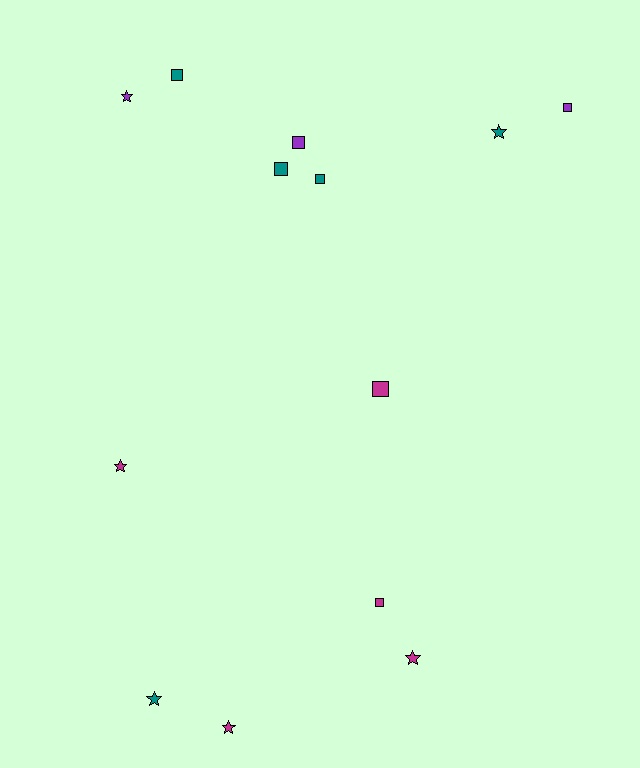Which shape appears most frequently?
Square, with 7 objects.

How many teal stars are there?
There are 2 teal stars.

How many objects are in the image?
There are 13 objects.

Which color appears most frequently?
Teal, with 5 objects.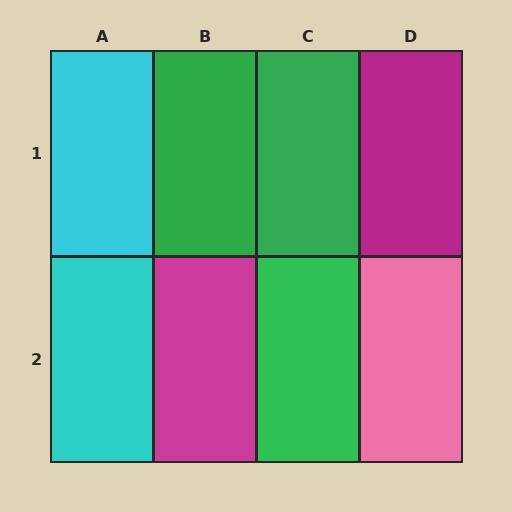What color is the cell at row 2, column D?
Pink.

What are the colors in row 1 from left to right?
Cyan, green, green, magenta.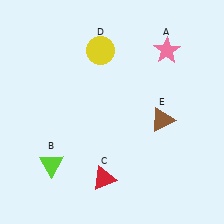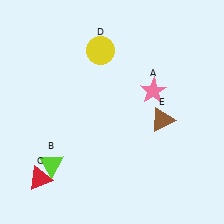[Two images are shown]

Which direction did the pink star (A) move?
The pink star (A) moved down.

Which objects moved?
The objects that moved are: the pink star (A), the red triangle (C).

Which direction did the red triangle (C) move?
The red triangle (C) moved left.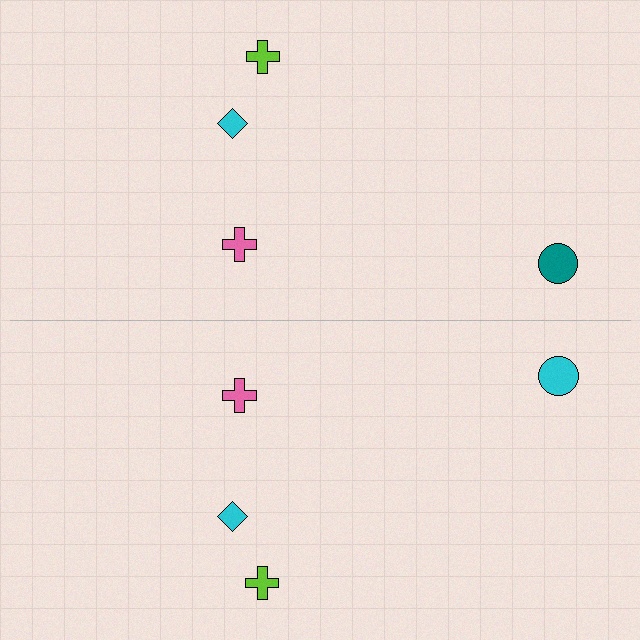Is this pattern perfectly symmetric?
No, the pattern is not perfectly symmetric. The cyan circle on the bottom side breaks the symmetry — its mirror counterpart is teal.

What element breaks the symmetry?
The cyan circle on the bottom side breaks the symmetry — its mirror counterpart is teal.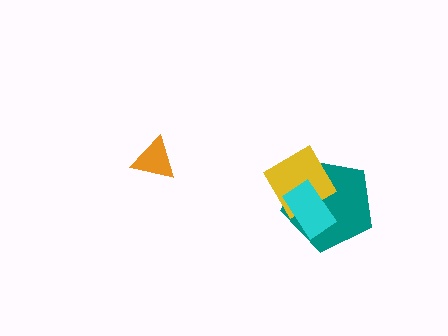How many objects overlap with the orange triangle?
0 objects overlap with the orange triangle.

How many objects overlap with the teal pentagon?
2 objects overlap with the teal pentagon.